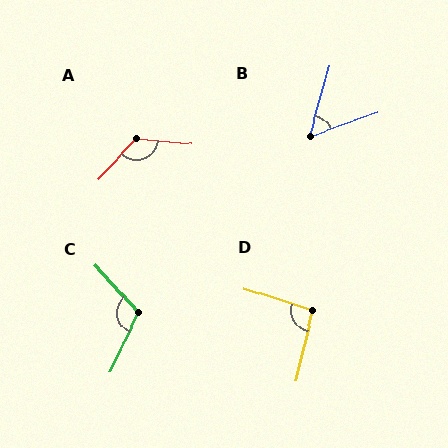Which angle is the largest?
A, at approximately 128 degrees.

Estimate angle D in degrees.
Approximately 94 degrees.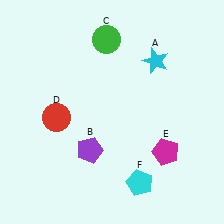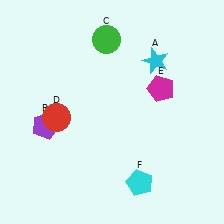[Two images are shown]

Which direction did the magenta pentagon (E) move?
The magenta pentagon (E) moved up.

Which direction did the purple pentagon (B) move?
The purple pentagon (B) moved left.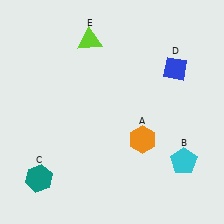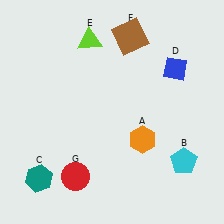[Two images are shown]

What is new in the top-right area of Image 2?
A brown square (F) was added in the top-right area of Image 2.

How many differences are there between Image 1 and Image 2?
There are 2 differences between the two images.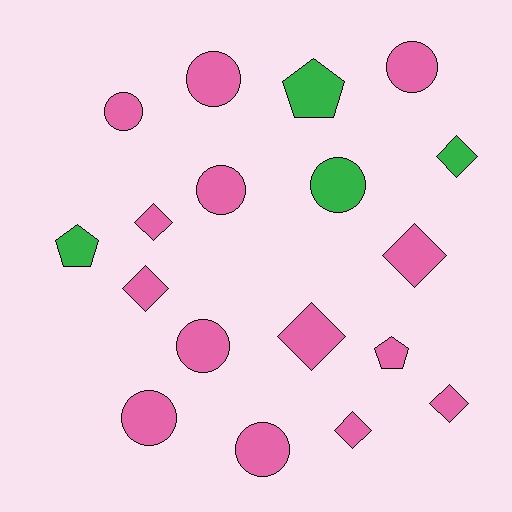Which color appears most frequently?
Pink, with 14 objects.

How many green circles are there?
There is 1 green circle.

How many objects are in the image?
There are 18 objects.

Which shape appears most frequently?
Circle, with 8 objects.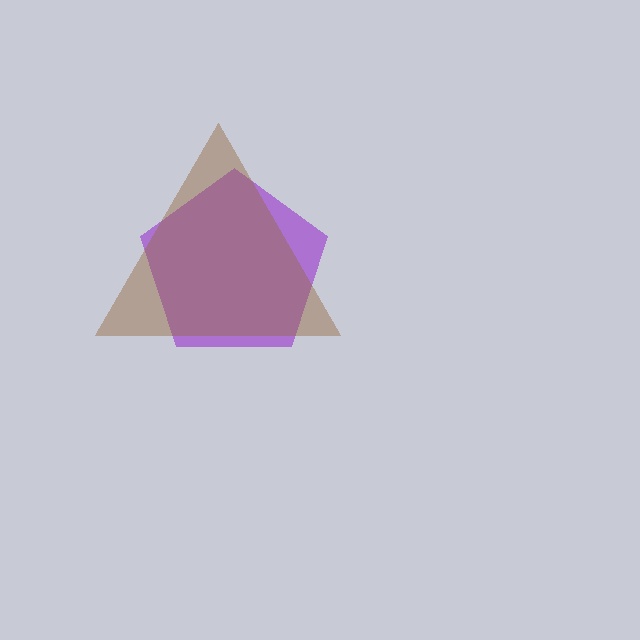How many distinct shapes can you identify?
There are 2 distinct shapes: a purple pentagon, a brown triangle.